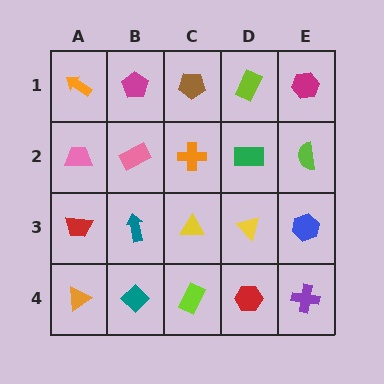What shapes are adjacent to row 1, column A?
A pink trapezoid (row 2, column A), a magenta pentagon (row 1, column B).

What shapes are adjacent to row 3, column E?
A lime semicircle (row 2, column E), a purple cross (row 4, column E), a yellow triangle (row 3, column D).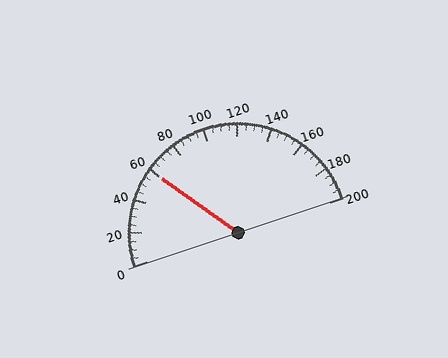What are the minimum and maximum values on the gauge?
The gauge ranges from 0 to 200.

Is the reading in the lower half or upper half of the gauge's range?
The reading is in the lower half of the range (0 to 200).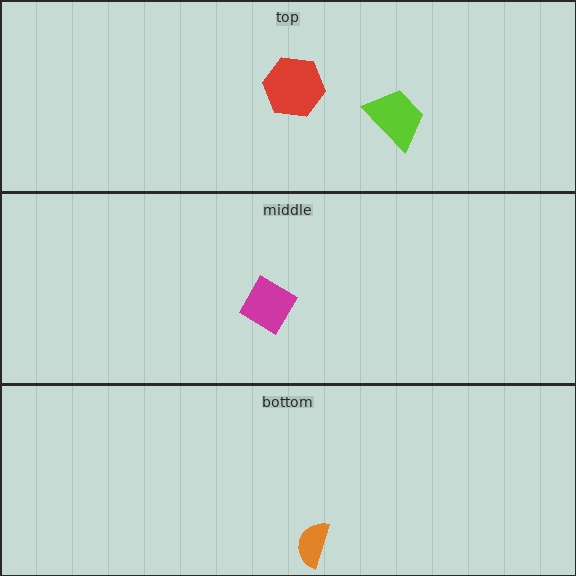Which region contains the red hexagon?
The top region.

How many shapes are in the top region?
2.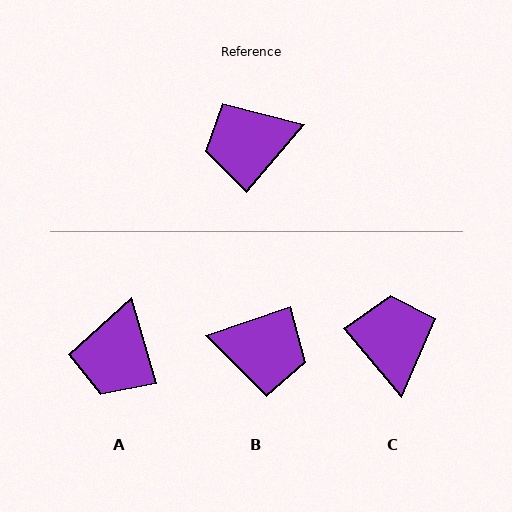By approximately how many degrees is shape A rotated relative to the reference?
Approximately 57 degrees counter-clockwise.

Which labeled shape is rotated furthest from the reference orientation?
B, about 150 degrees away.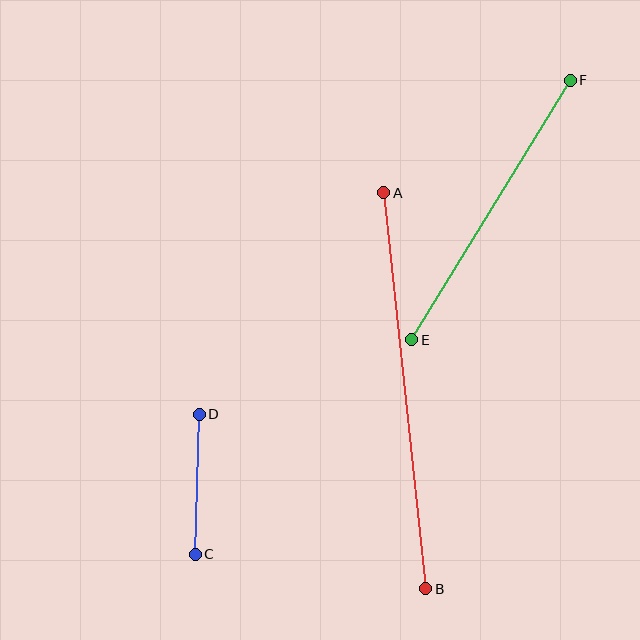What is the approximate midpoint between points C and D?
The midpoint is at approximately (197, 484) pixels.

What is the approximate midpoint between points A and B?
The midpoint is at approximately (405, 391) pixels.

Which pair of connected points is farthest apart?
Points A and B are farthest apart.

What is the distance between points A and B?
The distance is approximately 398 pixels.